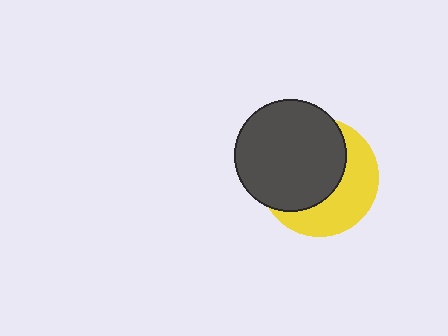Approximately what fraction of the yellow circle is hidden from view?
Roughly 58% of the yellow circle is hidden behind the dark gray circle.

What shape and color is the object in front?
The object in front is a dark gray circle.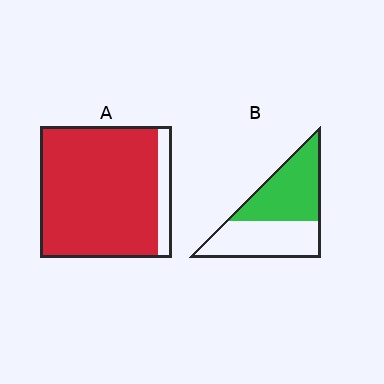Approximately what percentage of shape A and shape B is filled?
A is approximately 90% and B is approximately 50%.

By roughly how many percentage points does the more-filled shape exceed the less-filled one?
By roughly 35 percentage points (A over B).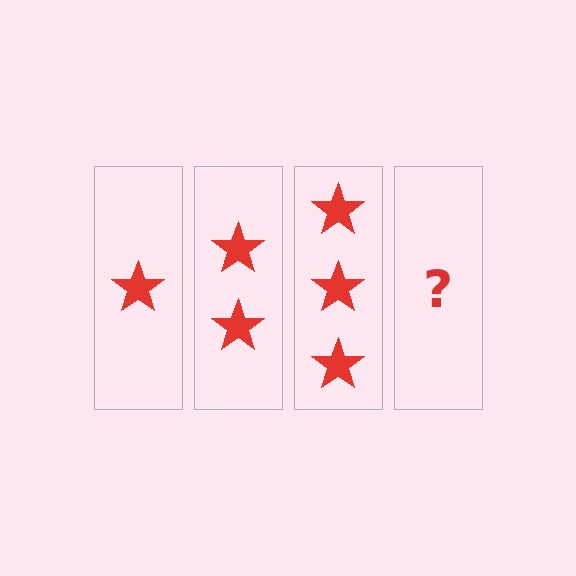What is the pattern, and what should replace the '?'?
The pattern is that each step adds one more star. The '?' should be 4 stars.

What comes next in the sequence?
The next element should be 4 stars.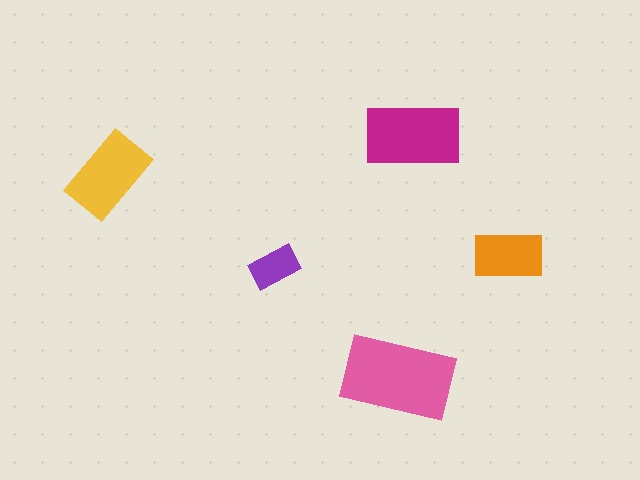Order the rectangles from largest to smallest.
the pink one, the magenta one, the yellow one, the orange one, the purple one.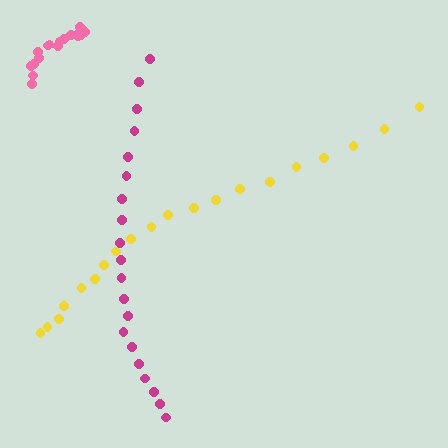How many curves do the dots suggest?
There are 3 distinct paths.